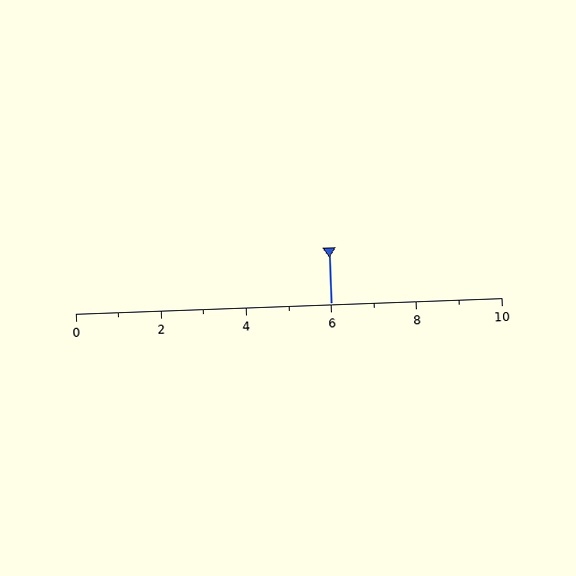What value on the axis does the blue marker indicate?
The marker indicates approximately 6.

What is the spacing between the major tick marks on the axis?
The major ticks are spaced 2 apart.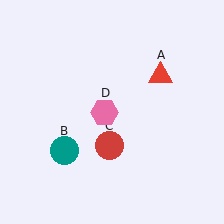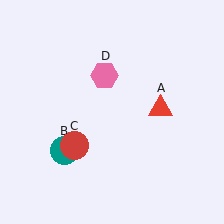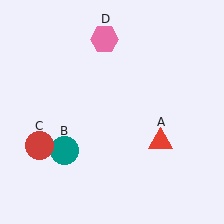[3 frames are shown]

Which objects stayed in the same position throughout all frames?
Teal circle (object B) remained stationary.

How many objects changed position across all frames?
3 objects changed position: red triangle (object A), red circle (object C), pink hexagon (object D).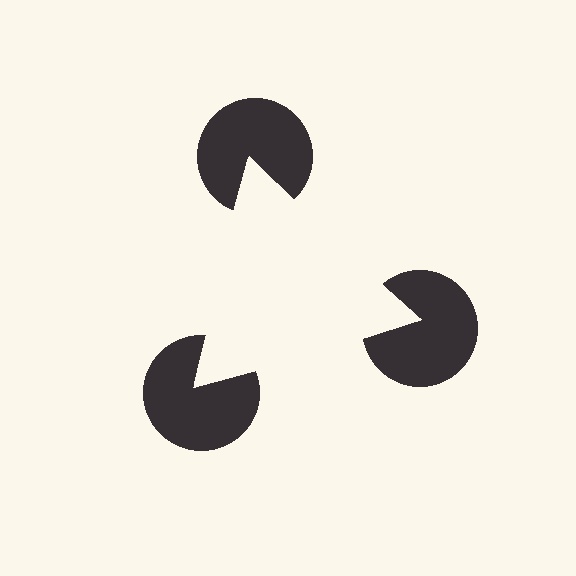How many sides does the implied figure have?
3 sides.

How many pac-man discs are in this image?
There are 3 — one at each vertex of the illusory triangle.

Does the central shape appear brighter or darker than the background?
It typically appears slightly brighter than the background, even though no actual brightness change is drawn.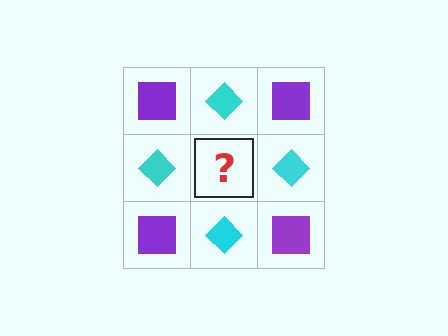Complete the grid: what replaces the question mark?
The question mark should be replaced with a purple square.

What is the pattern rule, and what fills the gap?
The rule is that it alternates purple square and cyan diamond in a checkerboard pattern. The gap should be filled with a purple square.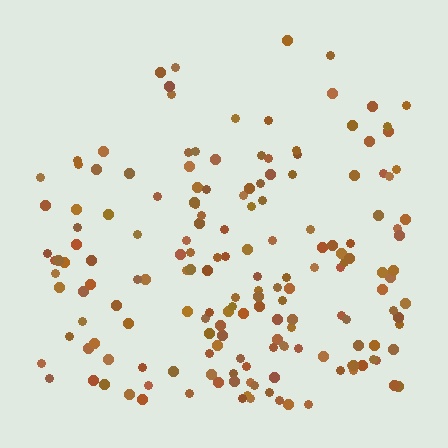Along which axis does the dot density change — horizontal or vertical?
Vertical.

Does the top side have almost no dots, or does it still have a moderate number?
Still a moderate number, just noticeably fewer than the bottom.